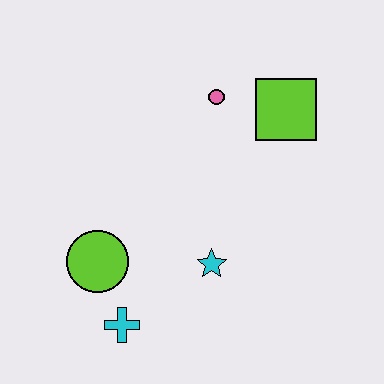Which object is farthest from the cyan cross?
The lime square is farthest from the cyan cross.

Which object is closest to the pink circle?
The lime square is closest to the pink circle.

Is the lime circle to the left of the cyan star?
Yes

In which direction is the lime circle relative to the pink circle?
The lime circle is below the pink circle.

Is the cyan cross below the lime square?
Yes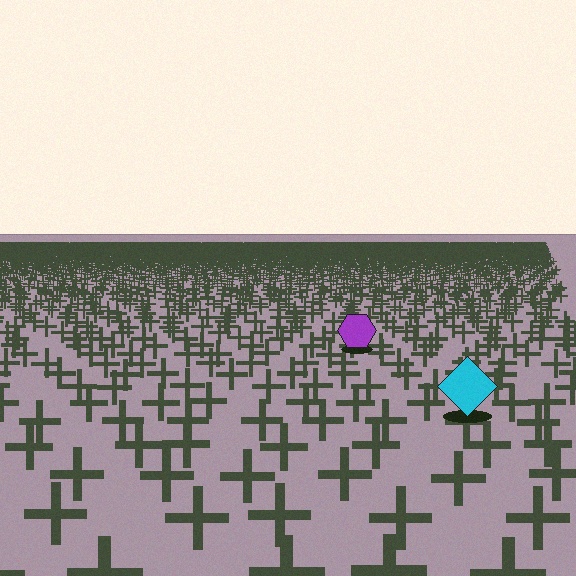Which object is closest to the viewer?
The cyan diamond is closest. The texture marks near it are larger and more spread out.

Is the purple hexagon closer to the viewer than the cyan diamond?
No. The cyan diamond is closer — you can tell from the texture gradient: the ground texture is coarser near it.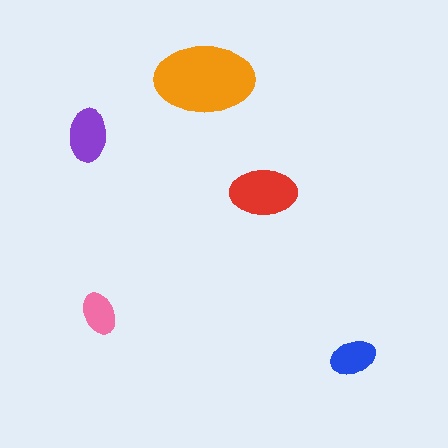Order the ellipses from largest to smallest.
the orange one, the red one, the purple one, the blue one, the pink one.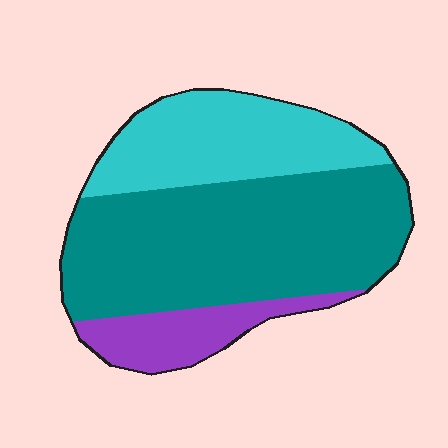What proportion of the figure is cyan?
Cyan takes up about one quarter (1/4) of the figure.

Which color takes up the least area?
Purple, at roughly 15%.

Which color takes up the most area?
Teal, at roughly 55%.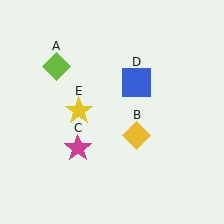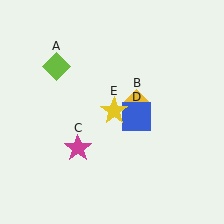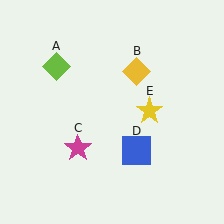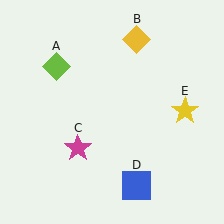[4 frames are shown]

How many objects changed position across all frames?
3 objects changed position: yellow diamond (object B), blue square (object D), yellow star (object E).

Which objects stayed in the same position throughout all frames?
Lime diamond (object A) and magenta star (object C) remained stationary.